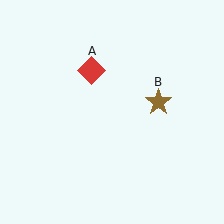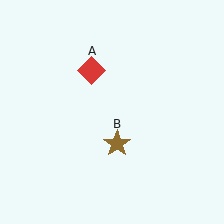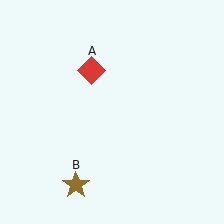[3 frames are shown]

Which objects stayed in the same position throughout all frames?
Red diamond (object A) remained stationary.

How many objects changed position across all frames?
1 object changed position: brown star (object B).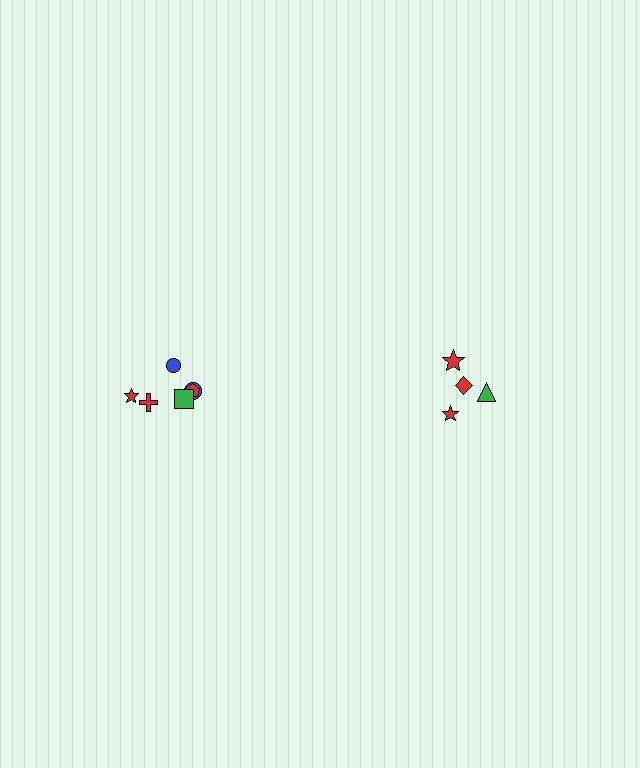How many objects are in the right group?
There are 4 objects.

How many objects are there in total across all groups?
There are 10 objects.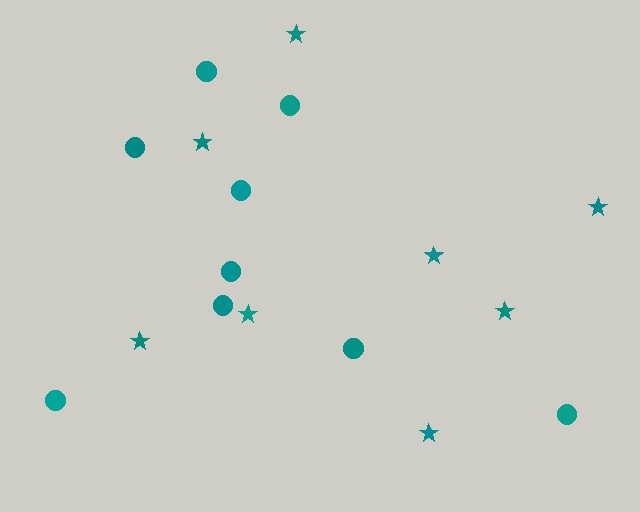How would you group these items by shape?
There are 2 groups: one group of stars (8) and one group of circles (9).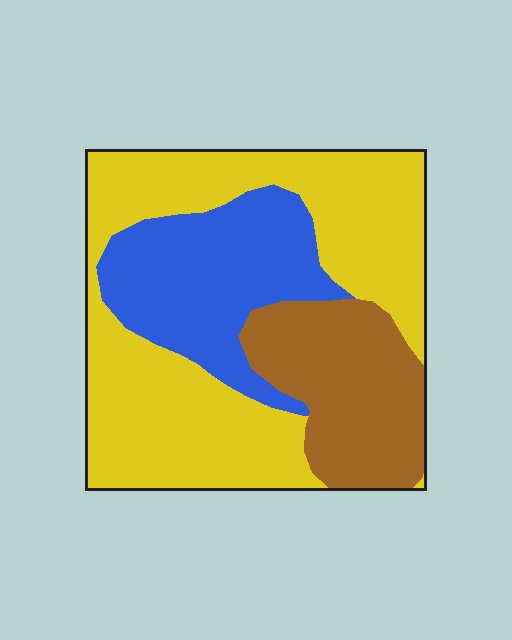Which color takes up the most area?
Yellow, at roughly 55%.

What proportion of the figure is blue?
Blue takes up between a sixth and a third of the figure.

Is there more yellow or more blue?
Yellow.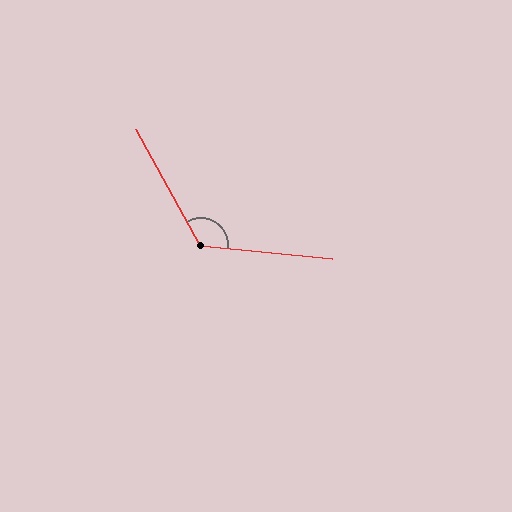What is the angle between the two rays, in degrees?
Approximately 125 degrees.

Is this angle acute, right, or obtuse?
It is obtuse.